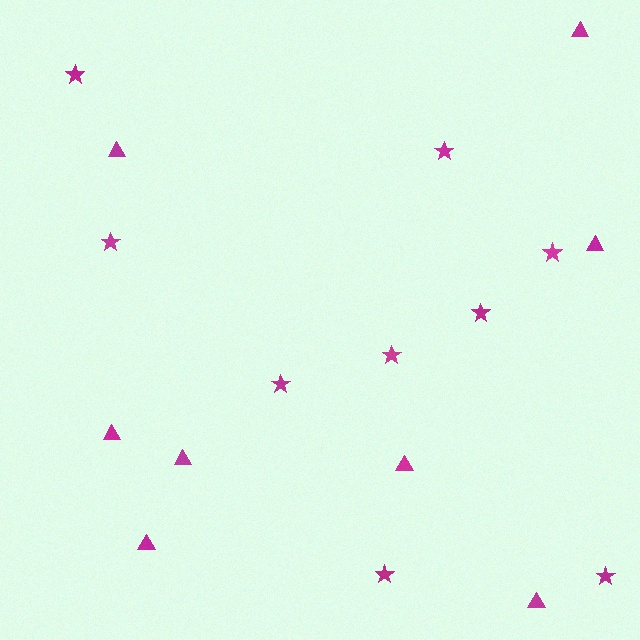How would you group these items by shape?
There are 2 groups: one group of triangles (8) and one group of stars (9).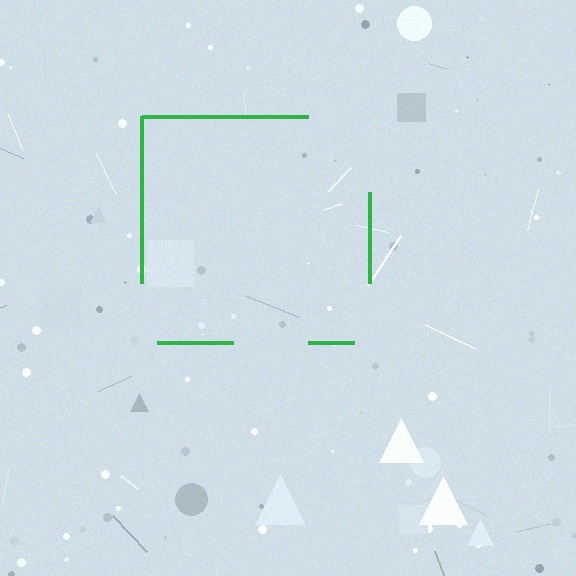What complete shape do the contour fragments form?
The contour fragments form a square.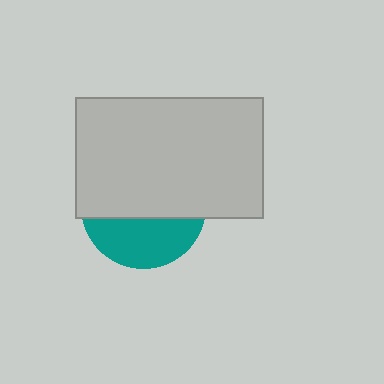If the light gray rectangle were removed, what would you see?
You would see the complete teal circle.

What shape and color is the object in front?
The object in front is a light gray rectangle.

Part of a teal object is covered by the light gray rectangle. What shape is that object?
It is a circle.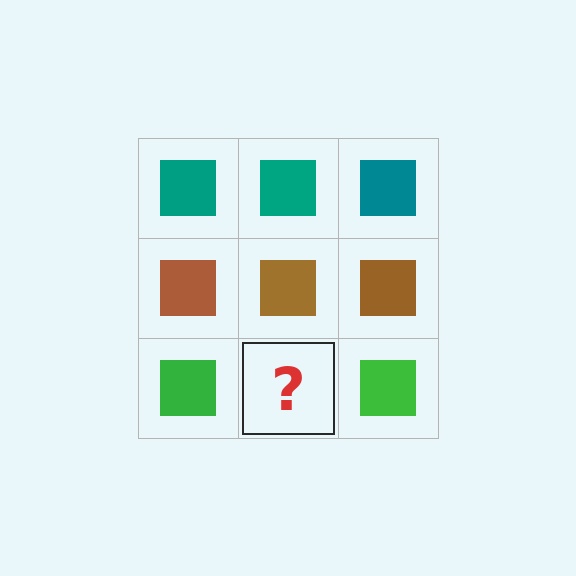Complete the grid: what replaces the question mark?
The question mark should be replaced with a green square.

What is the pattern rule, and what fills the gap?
The rule is that each row has a consistent color. The gap should be filled with a green square.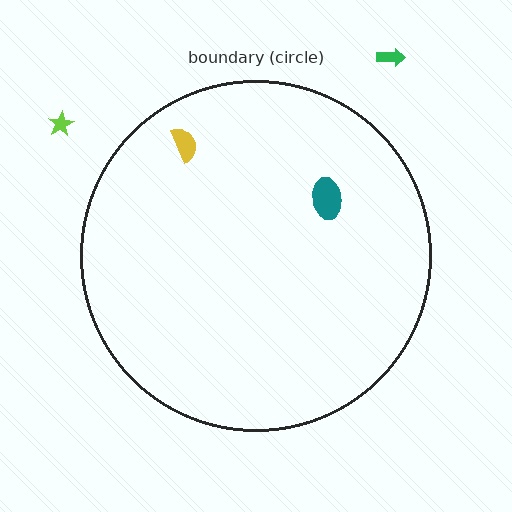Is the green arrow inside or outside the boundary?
Outside.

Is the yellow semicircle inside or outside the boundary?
Inside.